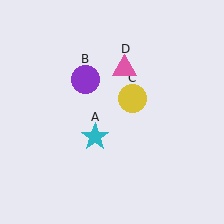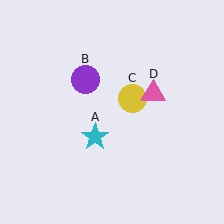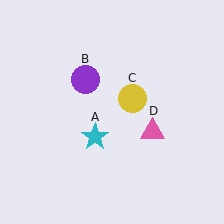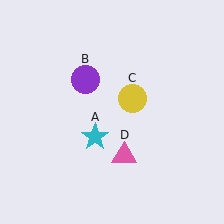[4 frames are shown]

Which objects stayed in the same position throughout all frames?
Cyan star (object A) and purple circle (object B) and yellow circle (object C) remained stationary.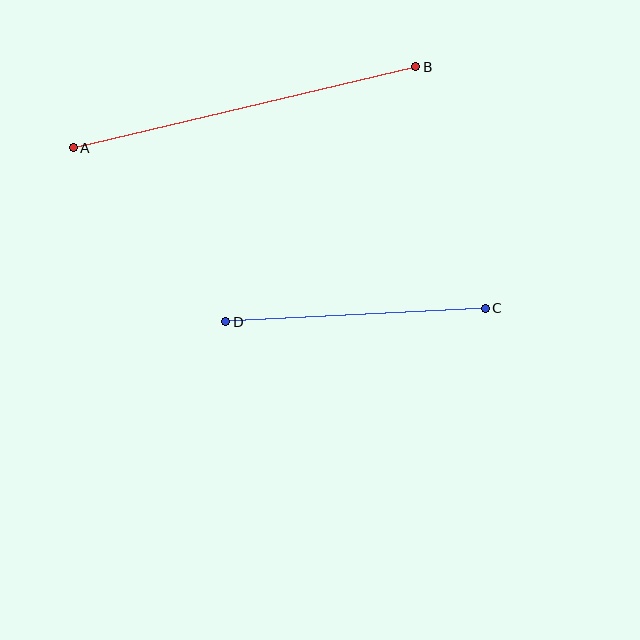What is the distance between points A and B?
The distance is approximately 352 pixels.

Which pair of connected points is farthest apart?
Points A and B are farthest apart.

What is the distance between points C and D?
The distance is approximately 260 pixels.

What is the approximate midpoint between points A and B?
The midpoint is at approximately (244, 107) pixels.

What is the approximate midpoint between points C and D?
The midpoint is at approximately (355, 315) pixels.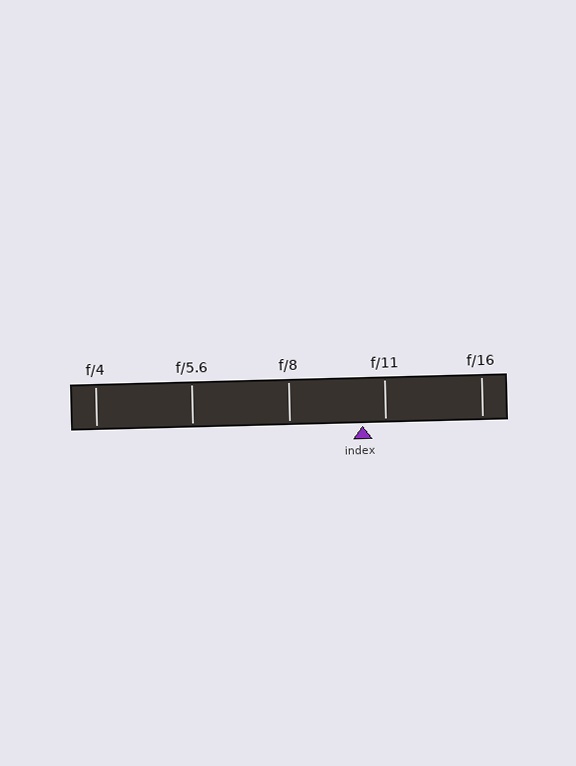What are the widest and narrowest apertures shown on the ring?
The widest aperture shown is f/4 and the narrowest is f/16.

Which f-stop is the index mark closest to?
The index mark is closest to f/11.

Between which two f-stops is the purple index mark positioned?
The index mark is between f/8 and f/11.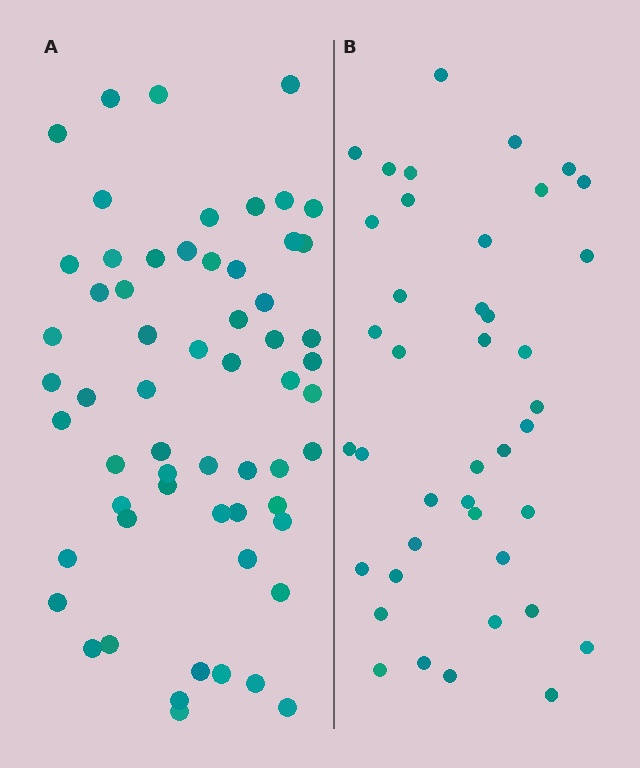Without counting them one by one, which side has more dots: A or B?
Region A (the left region) has more dots.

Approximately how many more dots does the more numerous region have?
Region A has approximately 20 more dots than region B.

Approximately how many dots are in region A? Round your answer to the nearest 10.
About 60 dots.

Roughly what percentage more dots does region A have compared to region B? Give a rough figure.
About 45% more.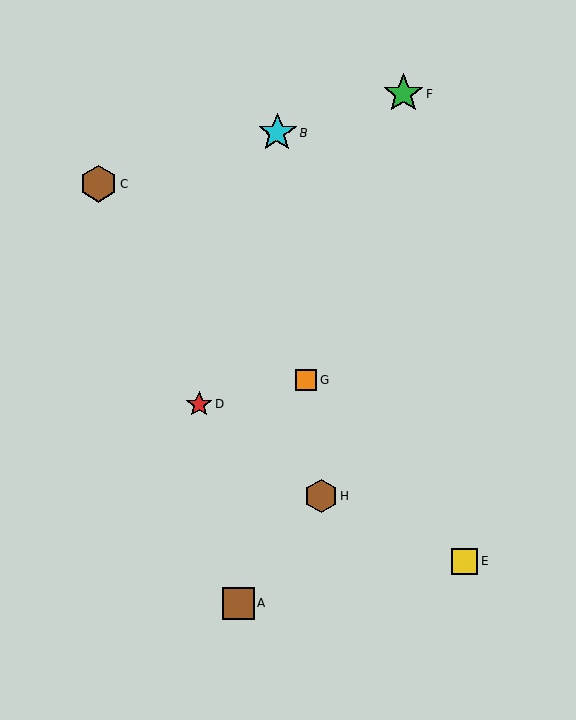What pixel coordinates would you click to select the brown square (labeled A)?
Click at (239, 603) to select the brown square A.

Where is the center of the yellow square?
The center of the yellow square is at (464, 562).